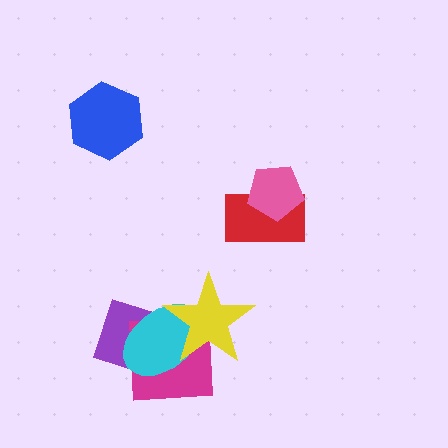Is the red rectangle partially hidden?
Yes, it is partially covered by another shape.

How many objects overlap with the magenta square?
3 objects overlap with the magenta square.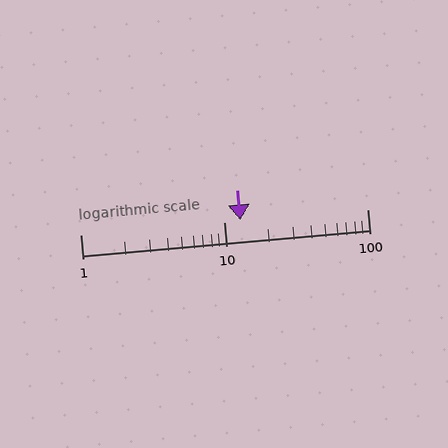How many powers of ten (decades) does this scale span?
The scale spans 2 decades, from 1 to 100.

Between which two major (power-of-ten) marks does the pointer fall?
The pointer is between 10 and 100.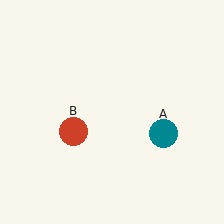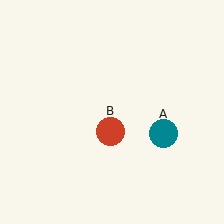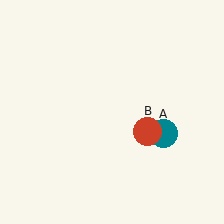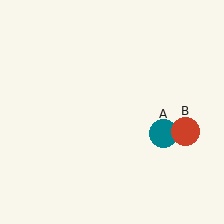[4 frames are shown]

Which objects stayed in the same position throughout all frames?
Teal circle (object A) remained stationary.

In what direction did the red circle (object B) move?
The red circle (object B) moved right.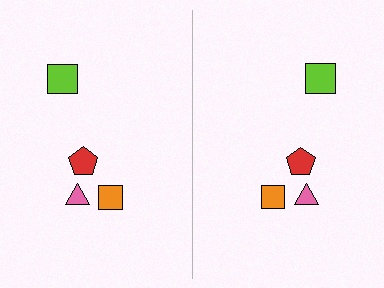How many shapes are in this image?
There are 8 shapes in this image.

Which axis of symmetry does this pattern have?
The pattern has a vertical axis of symmetry running through the center of the image.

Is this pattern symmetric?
Yes, this pattern has bilateral (reflection) symmetry.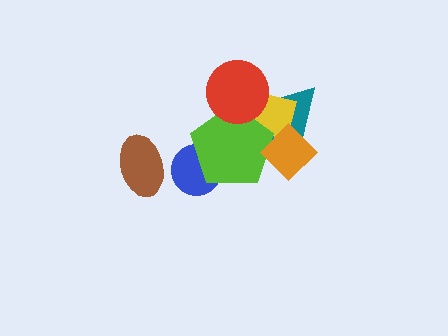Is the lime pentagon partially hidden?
Yes, it is partially covered by another shape.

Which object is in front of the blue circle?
The lime pentagon is in front of the blue circle.